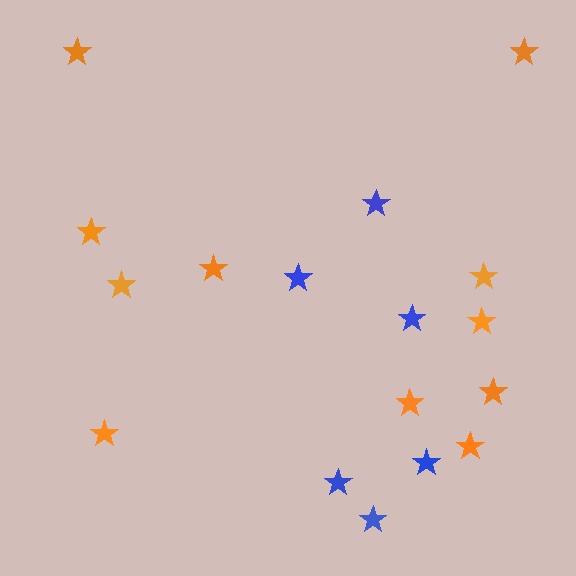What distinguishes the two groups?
There are 2 groups: one group of blue stars (6) and one group of orange stars (11).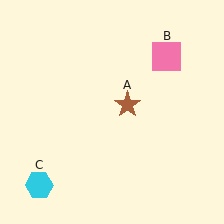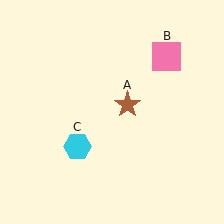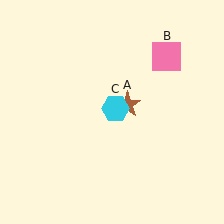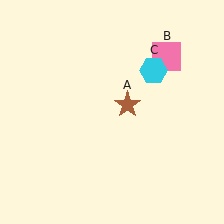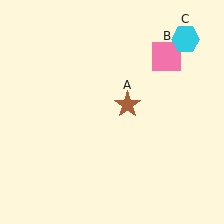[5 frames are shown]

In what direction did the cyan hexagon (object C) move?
The cyan hexagon (object C) moved up and to the right.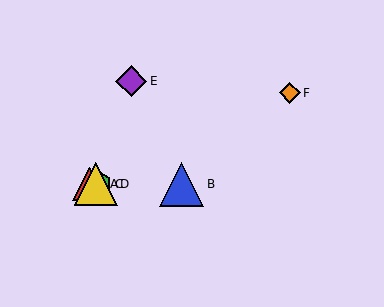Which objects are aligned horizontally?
Objects A, B, C, D are aligned horizontally.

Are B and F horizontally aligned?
No, B is at y≈184 and F is at y≈93.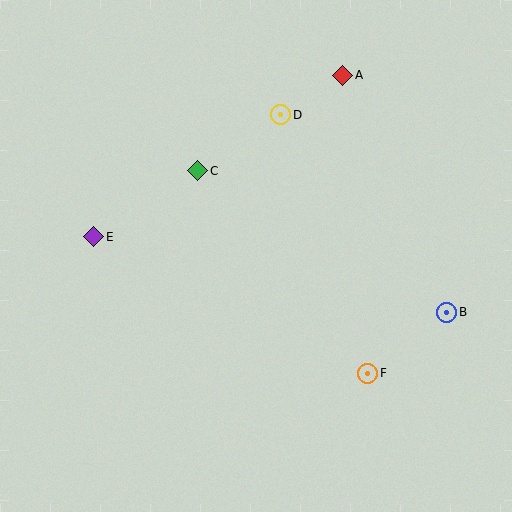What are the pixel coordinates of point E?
Point E is at (94, 237).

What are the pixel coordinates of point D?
Point D is at (281, 115).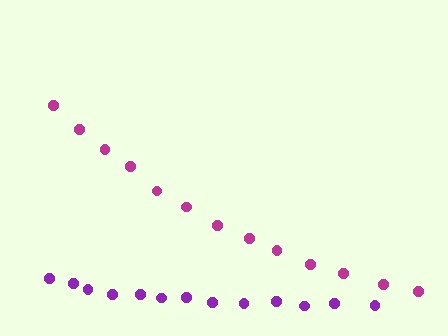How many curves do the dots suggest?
There are 2 distinct paths.